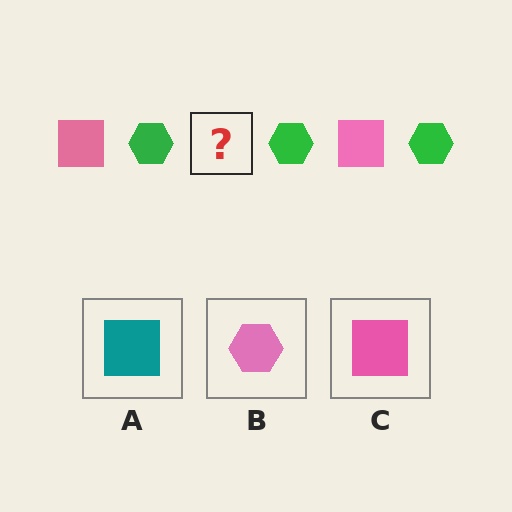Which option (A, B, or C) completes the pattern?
C.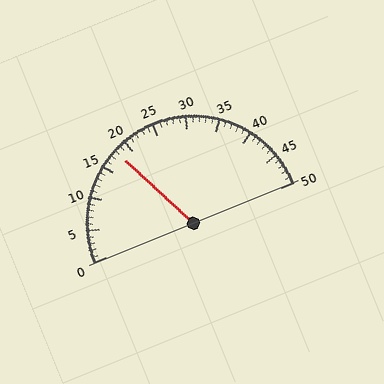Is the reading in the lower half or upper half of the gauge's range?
The reading is in the lower half of the range (0 to 50).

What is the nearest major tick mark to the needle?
The nearest major tick mark is 20.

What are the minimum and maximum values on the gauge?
The gauge ranges from 0 to 50.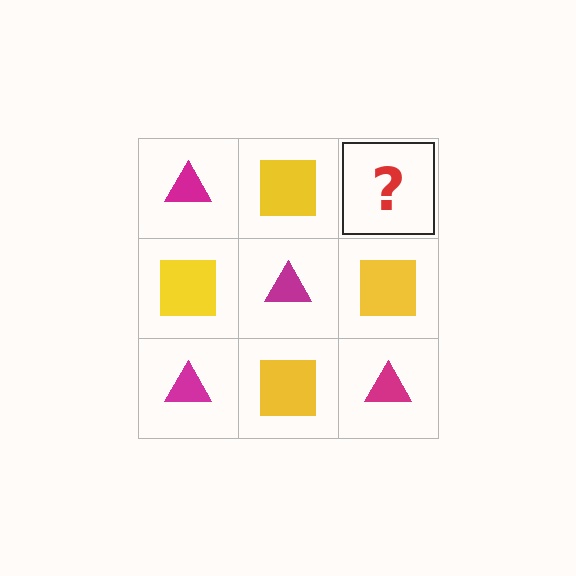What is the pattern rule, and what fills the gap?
The rule is that it alternates magenta triangle and yellow square in a checkerboard pattern. The gap should be filled with a magenta triangle.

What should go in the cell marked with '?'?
The missing cell should contain a magenta triangle.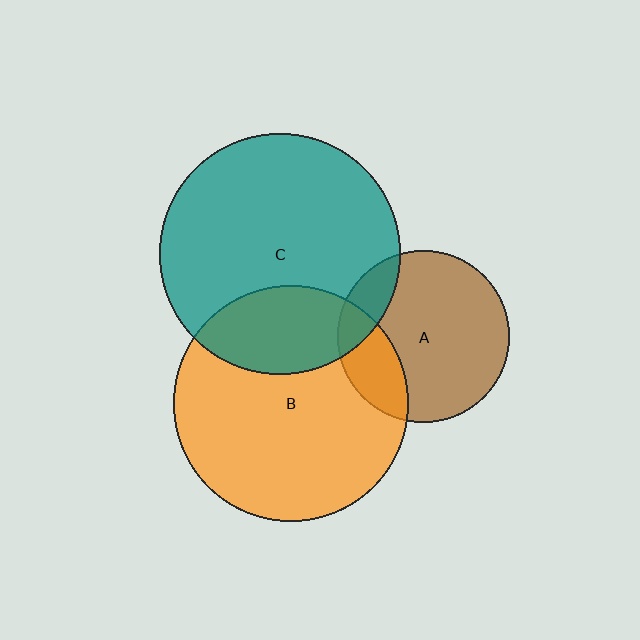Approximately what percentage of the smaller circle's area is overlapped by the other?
Approximately 25%.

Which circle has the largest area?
Circle C (teal).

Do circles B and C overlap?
Yes.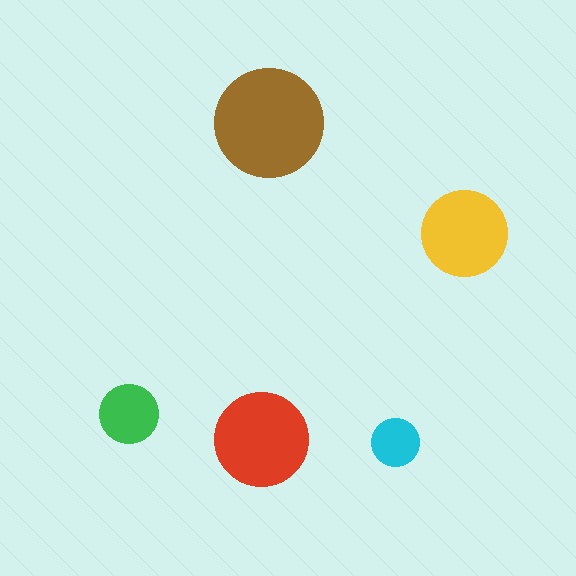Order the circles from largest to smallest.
the brown one, the red one, the yellow one, the green one, the cyan one.